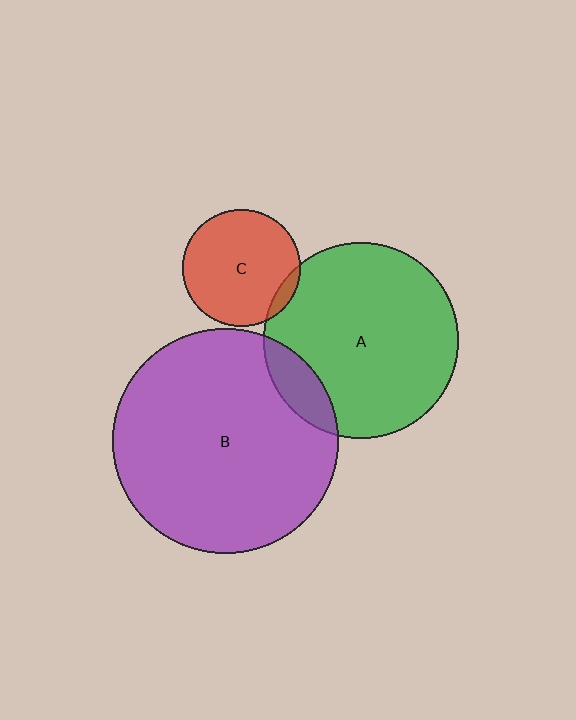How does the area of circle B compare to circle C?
Approximately 3.7 times.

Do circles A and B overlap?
Yes.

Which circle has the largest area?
Circle B (purple).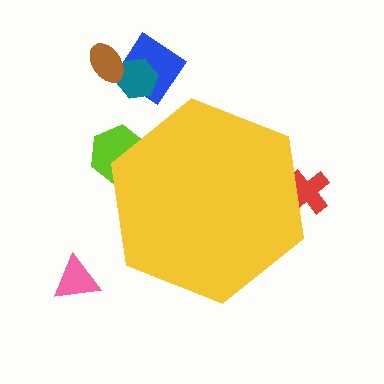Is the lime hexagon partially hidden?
Yes, the lime hexagon is partially hidden behind the yellow hexagon.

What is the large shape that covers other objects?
A yellow hexagon.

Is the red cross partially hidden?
Yes, the red cross is partially hidden behind the yellow hexagon.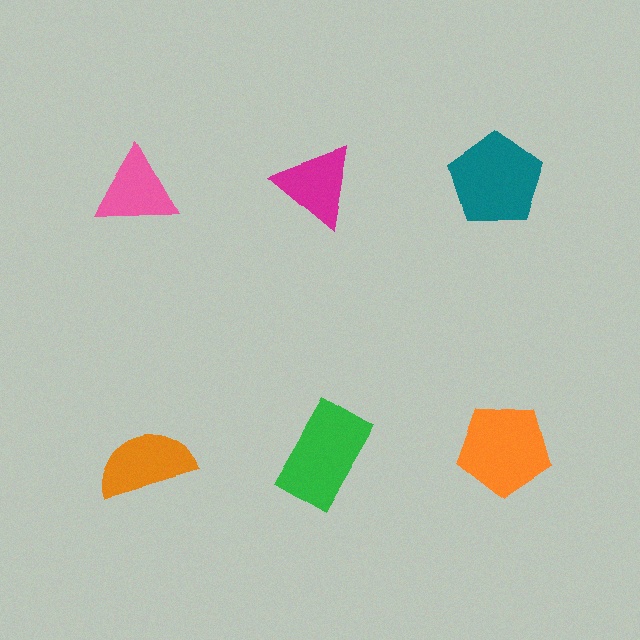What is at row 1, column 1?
A pink triangle.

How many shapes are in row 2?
3 shapes.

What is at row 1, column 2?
A magenta triangle.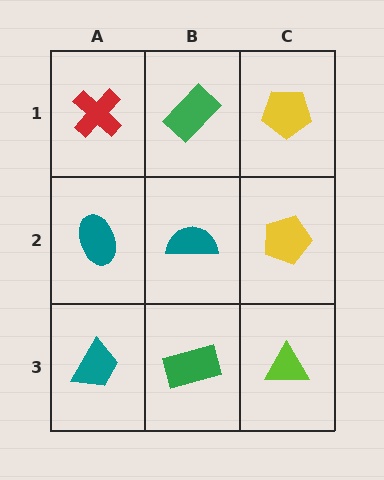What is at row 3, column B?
A green rectangle.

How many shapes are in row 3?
3 shapes.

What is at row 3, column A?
A teal trapezoid.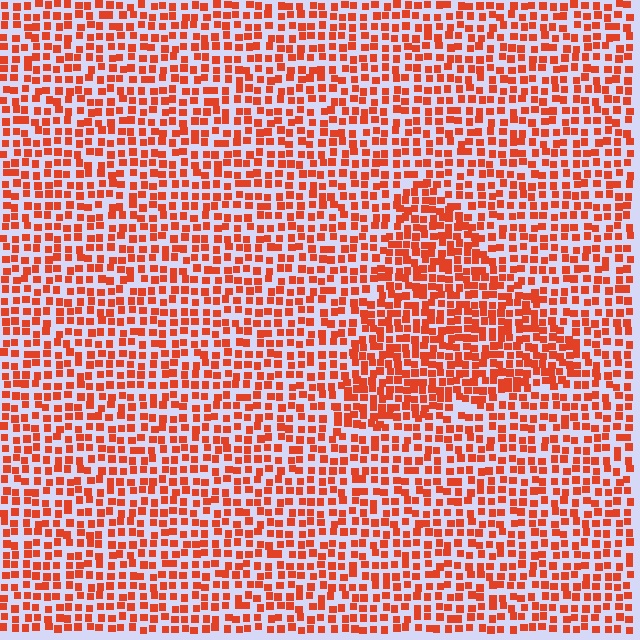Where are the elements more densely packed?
The elements are more densely packed inside the triangle boundary.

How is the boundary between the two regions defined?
The boundary is defined by a change in element density (approximately 1.5x ratio). All elements are the same color, size, and shape.